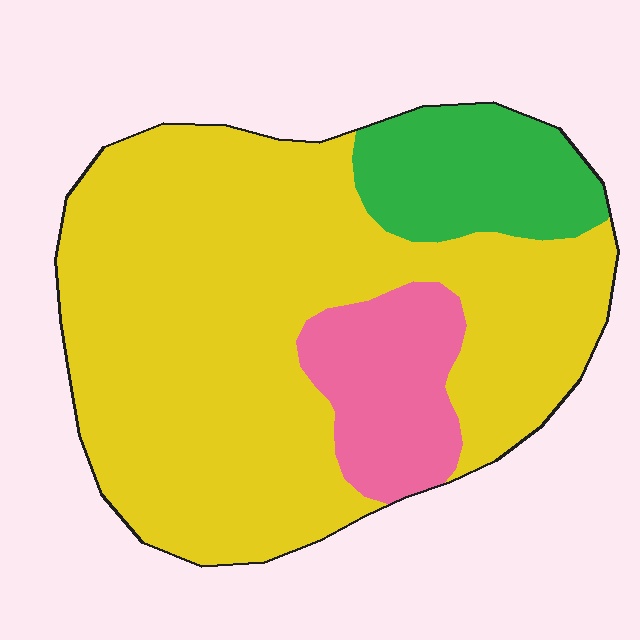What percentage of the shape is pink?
Pink covers about 15% of the shape.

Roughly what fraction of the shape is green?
Green takes up about one eighth (1/8) of the shape.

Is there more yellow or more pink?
Yellow.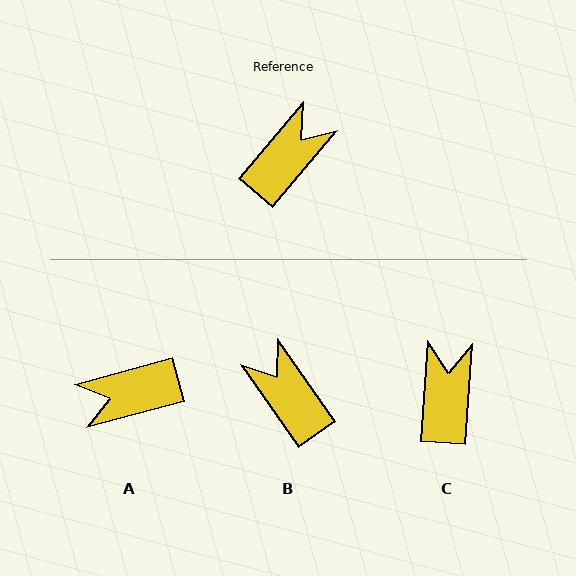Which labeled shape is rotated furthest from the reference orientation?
A, about 146 degrees away.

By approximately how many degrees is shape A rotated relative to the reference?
Approximately 146 degrees counter-clockwise.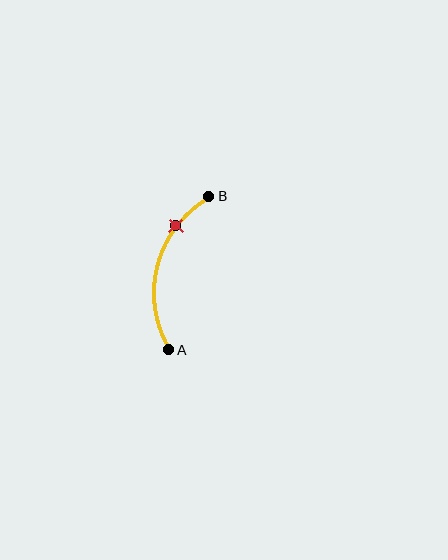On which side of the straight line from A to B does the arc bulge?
The arc bulges to the left of the straight line connecting A and B.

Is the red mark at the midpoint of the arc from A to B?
No. The red mark lies on the arc but is closer to endpoint B. The arc midpoint would be at the point on the curve equidistant along the arc from both A and B.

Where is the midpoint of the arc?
The arc midpoint is the point on the curve farthest from the straight line joining A and B. It sits to the left of that line.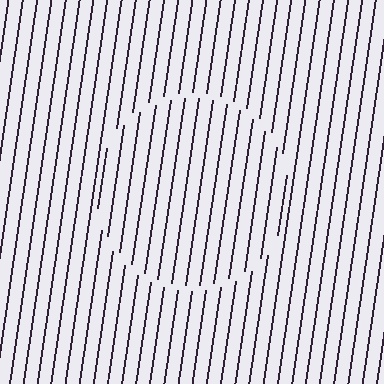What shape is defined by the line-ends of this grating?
An illusory circle. The interior of the shape contains the same grating, shifted by half a period — the contour is defined by the phase discontinuity where line-ends from the inner and outer gratings abut.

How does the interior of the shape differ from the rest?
The interior of the shape contains the same grating, shifted by half a period — the contour is defined by the phase discontinuity where line-ends from the inner and outer gratings abut.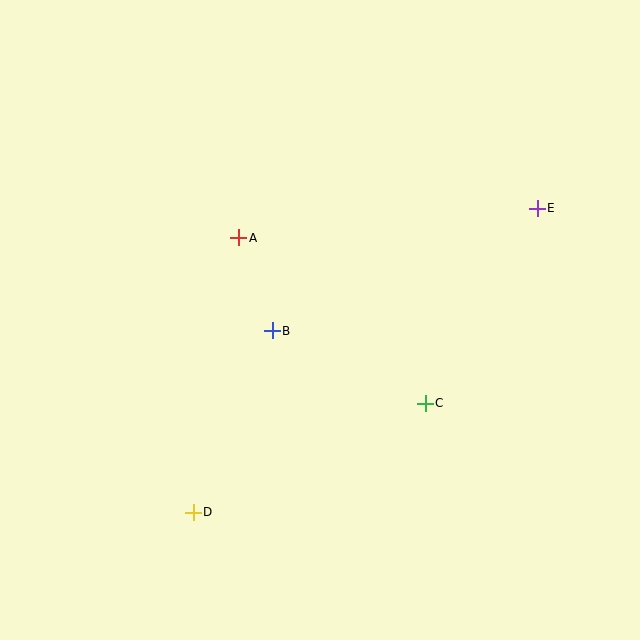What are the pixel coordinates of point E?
Point E is at (537, 208).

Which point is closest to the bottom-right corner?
Point C is closest to the bottom-right corner.